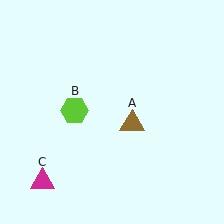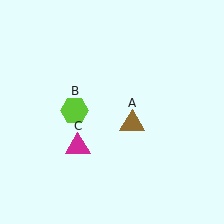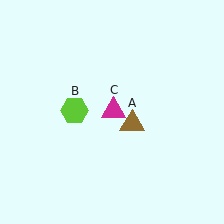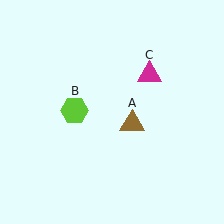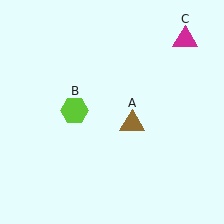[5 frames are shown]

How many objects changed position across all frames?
1 object changed position: magenta triangle (object C).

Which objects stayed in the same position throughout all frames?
Brown triangle (object A) and lime hexagon (object B) remained stationary.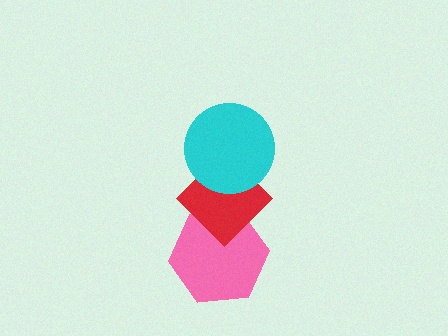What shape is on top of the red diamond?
The cyan circle is on top of the red diamond.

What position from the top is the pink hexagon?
The pink hexagon is 3rd from the top.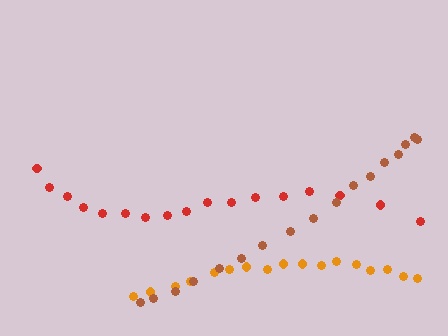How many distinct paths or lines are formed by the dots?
There are 3 distinct paths.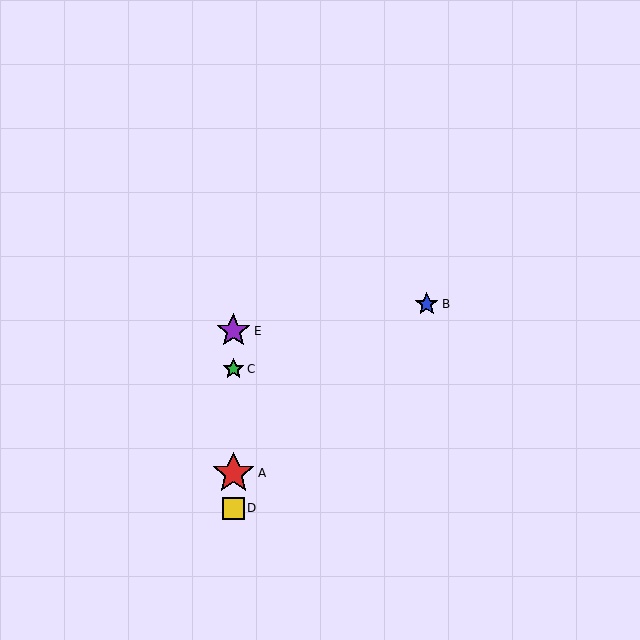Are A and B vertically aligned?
No, A is at x≈233 and B is at x≈427.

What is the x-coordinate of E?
Object E is at x≈233.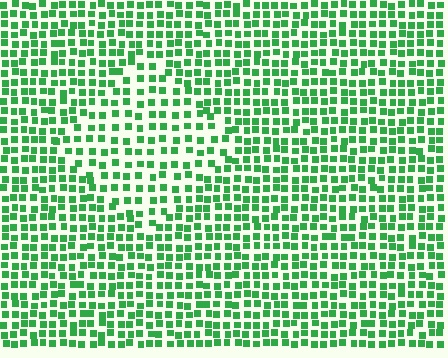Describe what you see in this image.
The image contains small green elements arranged at two different densities. A diamond-shaped region is visible where the elements are less densely packed than the surrounding area.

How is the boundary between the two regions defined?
The boundary is defined by a change in element density (approximately 1.6x ratio). All elements are the same color, size, and shape.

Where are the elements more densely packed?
The elements are more densely packed outside the diamond boundary.